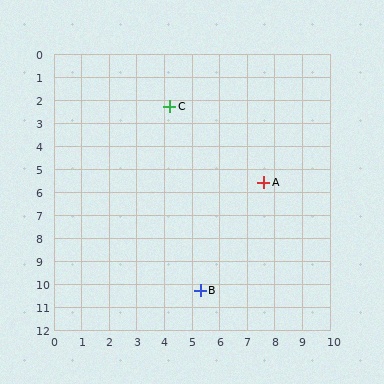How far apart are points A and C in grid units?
Points A and C are about 4.7 grid units apart.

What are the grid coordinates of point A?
Point A is at approximately (7.6, 5.6).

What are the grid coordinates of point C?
Point C is at approximately (4.2, 2.3).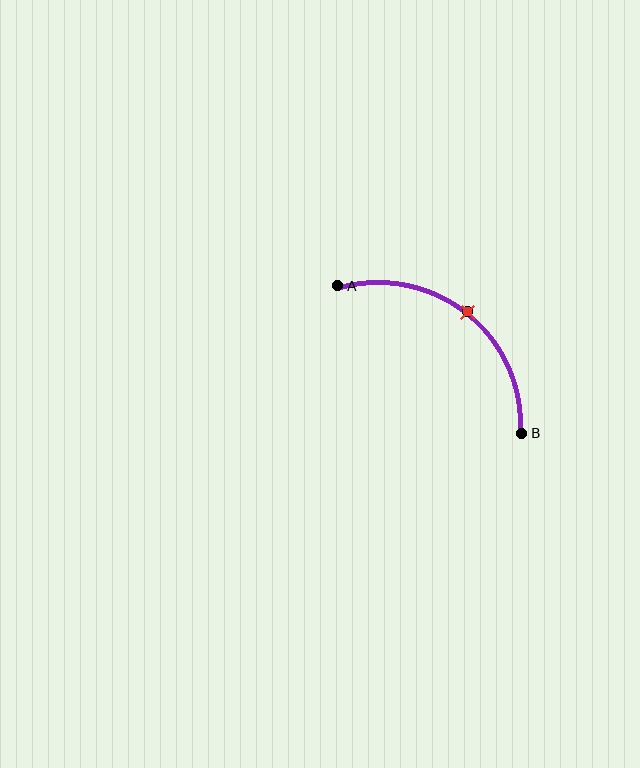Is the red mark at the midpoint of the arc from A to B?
Yes. The red mark lies on the arc at equal arc-length from both A and B — it is the arc midpoint.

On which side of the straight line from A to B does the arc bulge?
The arc bulges above and to the right of the straight line connecting A and B.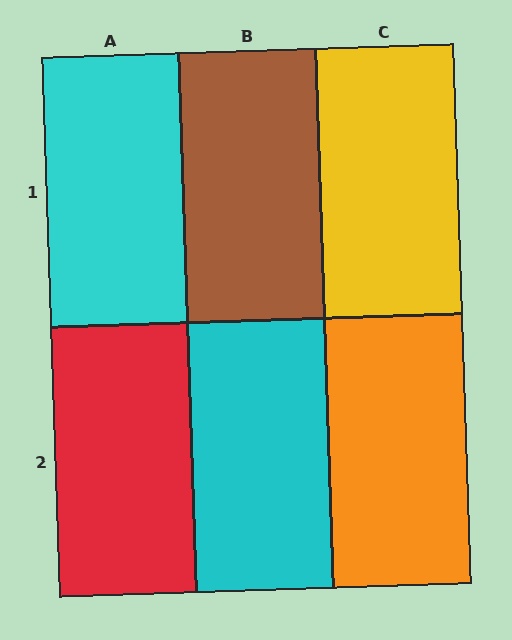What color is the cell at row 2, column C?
Orange.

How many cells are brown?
1 cell is brown.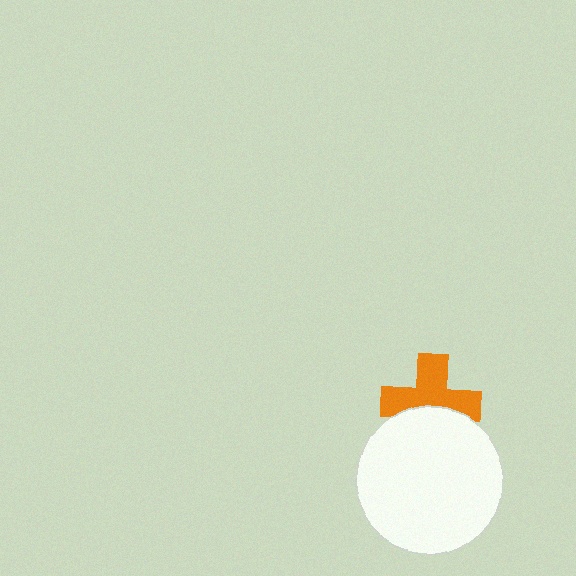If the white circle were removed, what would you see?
You would see the complete orange cross.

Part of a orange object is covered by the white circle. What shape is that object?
It is a cross.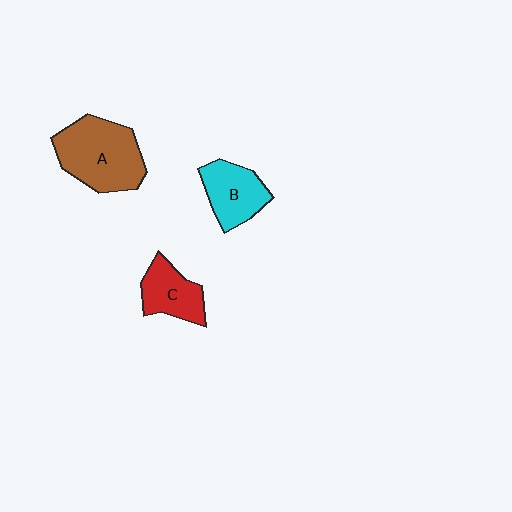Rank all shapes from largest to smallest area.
From largest to smallest: A (brown), B (cyan), C (red).